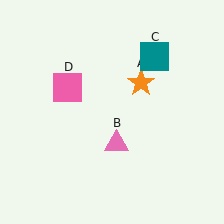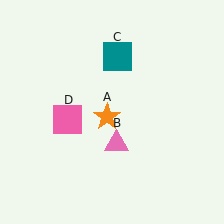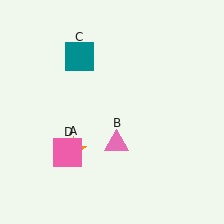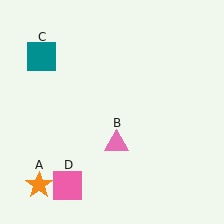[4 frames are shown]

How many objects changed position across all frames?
3 objects changed position: orange star (object A), teal square (object C), pink square (object D).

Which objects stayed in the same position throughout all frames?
Pink triangle (object B) remained stationary.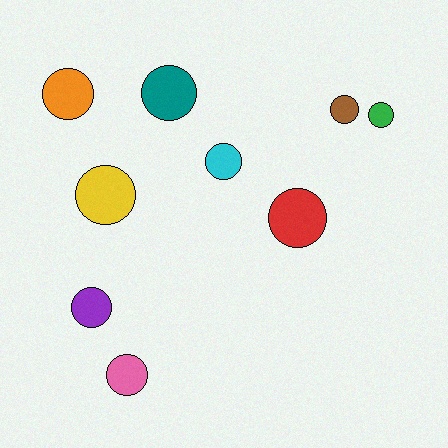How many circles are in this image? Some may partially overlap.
There are 9 circles.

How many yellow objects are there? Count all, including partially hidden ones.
There is 1 yellow object.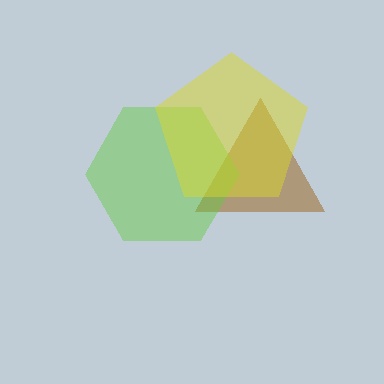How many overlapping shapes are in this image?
There are 3 overlapping shapes in the image.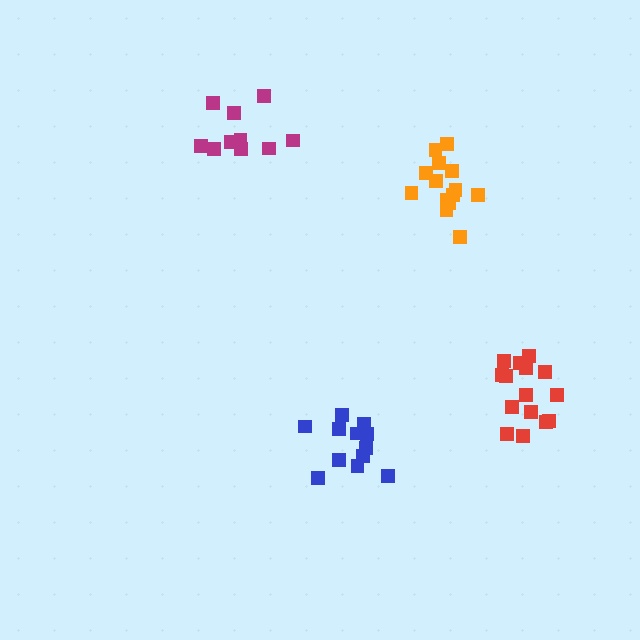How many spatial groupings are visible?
There are 4 spatial groupings.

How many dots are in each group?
Group 1: 12 dots, Group 2: 14 dots, Group 3: 10 dots, Group 4: 15 dots (51 total).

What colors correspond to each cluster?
The clusters are colored: blue, orange, magenta, red.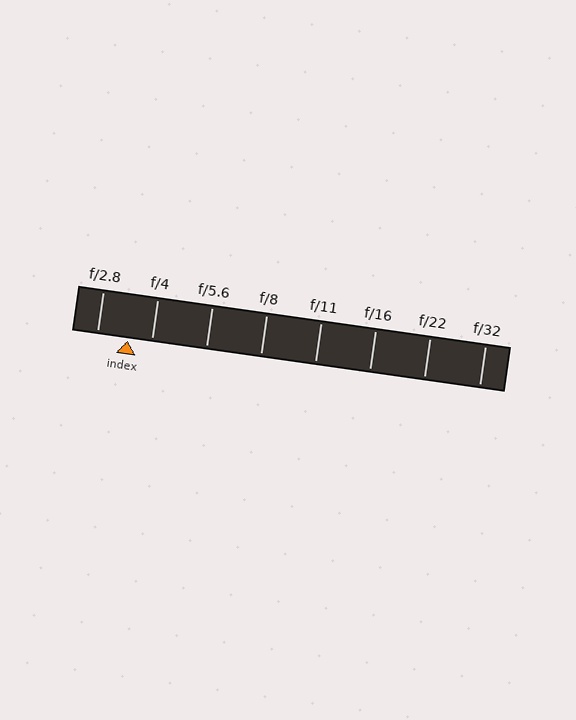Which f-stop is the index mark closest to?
The index mark is closest to f/4.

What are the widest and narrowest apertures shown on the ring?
The widest aperture shown is f/2.8 and the narrowest is f/32.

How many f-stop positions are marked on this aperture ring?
There are 8 f-stop positions marked.